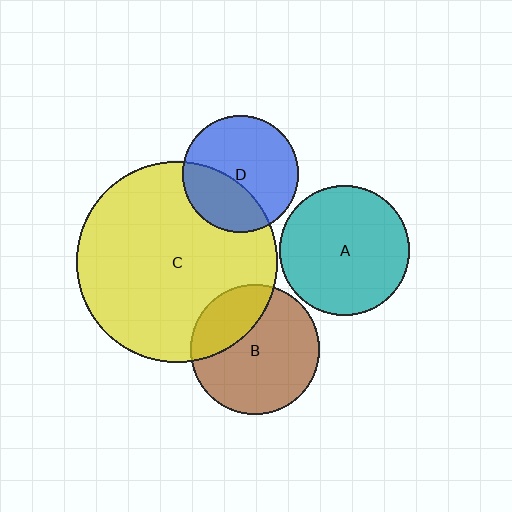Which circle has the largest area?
Circle C (yellow).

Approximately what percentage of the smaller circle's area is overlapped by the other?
Approximately 35%.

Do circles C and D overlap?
Yes.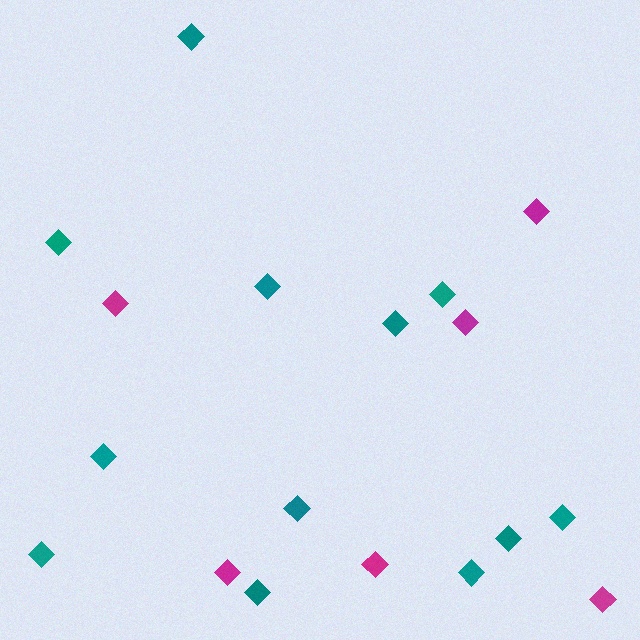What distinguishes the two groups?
There are 2 groups: one group of magenta diamonds (6) and one group of teal diamonds (12).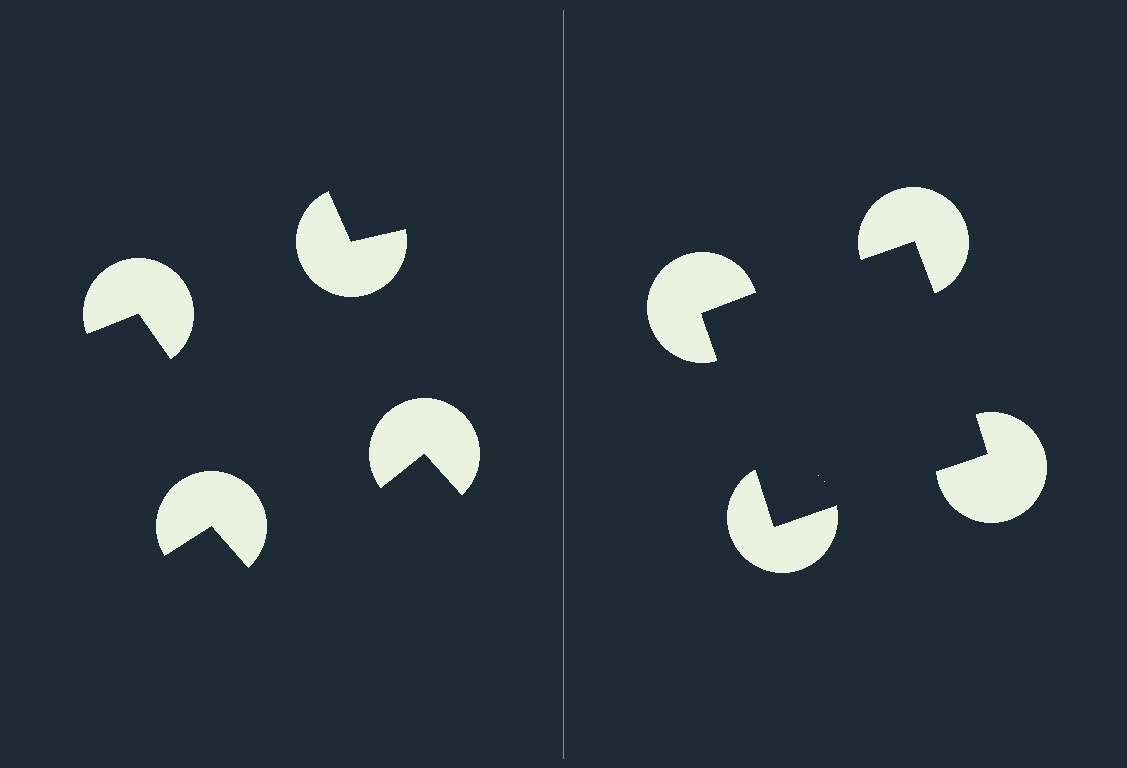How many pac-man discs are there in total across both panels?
8 — 4 on each side.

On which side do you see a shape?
An illusory square appears on the right side. On the left side the wedge cuts are rotated, so no coherent shape forms.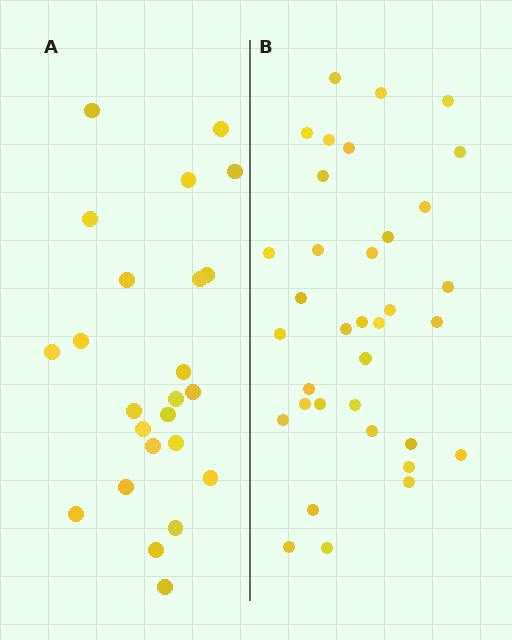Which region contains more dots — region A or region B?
Region B (the right region) has more dots.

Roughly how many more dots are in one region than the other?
Region B has roughly 12 or so more dots than region A.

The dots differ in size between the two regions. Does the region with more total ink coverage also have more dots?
No. Region A has more total ink coverage because its dots are larger, but region B actually contains more individual dots. Total area can be misleading — the number of items is what matters here.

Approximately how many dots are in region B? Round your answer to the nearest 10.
About 40 dots. (The exact count is 35, which rounds to 40.)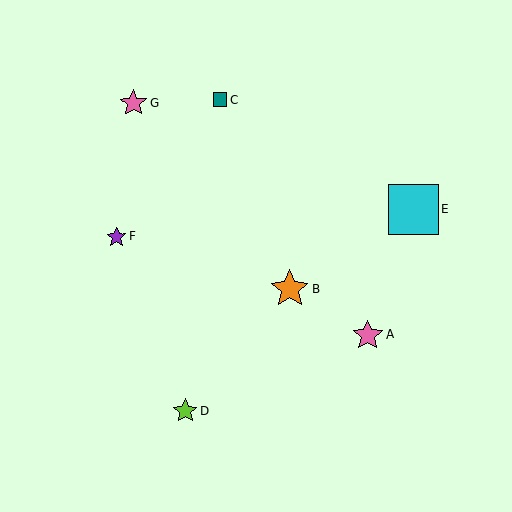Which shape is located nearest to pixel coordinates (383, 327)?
The pink star (labeled A) at (368, 335) is nearest to that location.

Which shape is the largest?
The cyan square (labeled E) is the largest.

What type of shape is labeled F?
Shape F is a purple star.